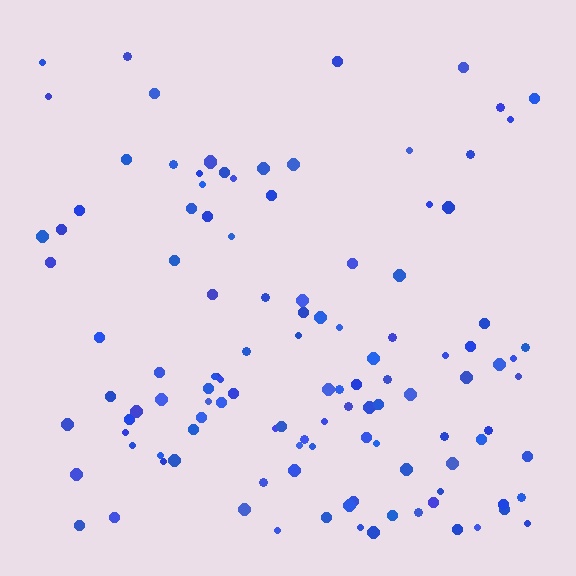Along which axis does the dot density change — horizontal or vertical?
Vertical.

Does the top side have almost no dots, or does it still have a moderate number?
Still a moderate number, just noticeably fewer than the bottom.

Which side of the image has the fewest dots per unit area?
The top.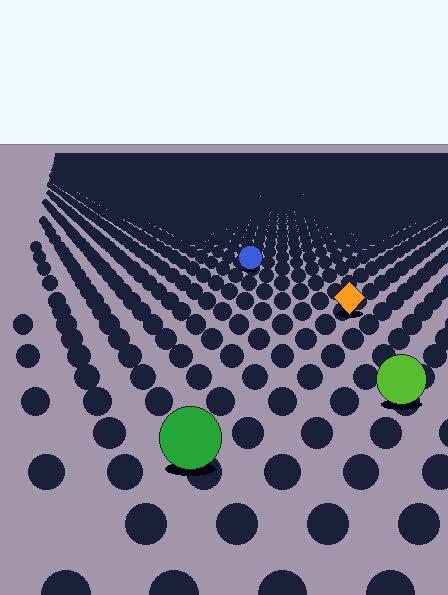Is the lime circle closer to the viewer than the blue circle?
Yes. The lime circle is closer — you can tell from the texture gradient: the ground texture is coarser near it.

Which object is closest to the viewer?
The green circle is closest. The texture marks near it are larger and more spread out.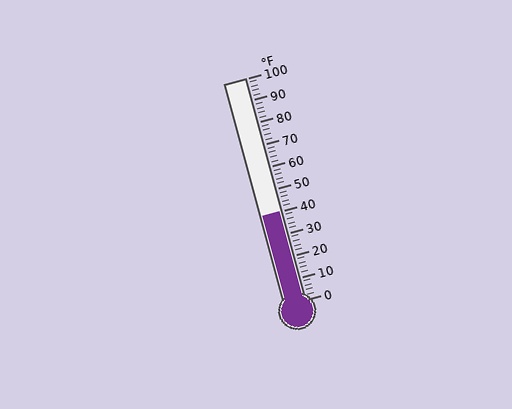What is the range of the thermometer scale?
The thermometer scale ranges from 0°F to 100°F.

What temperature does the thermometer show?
The thermometer shows approximately 40°F.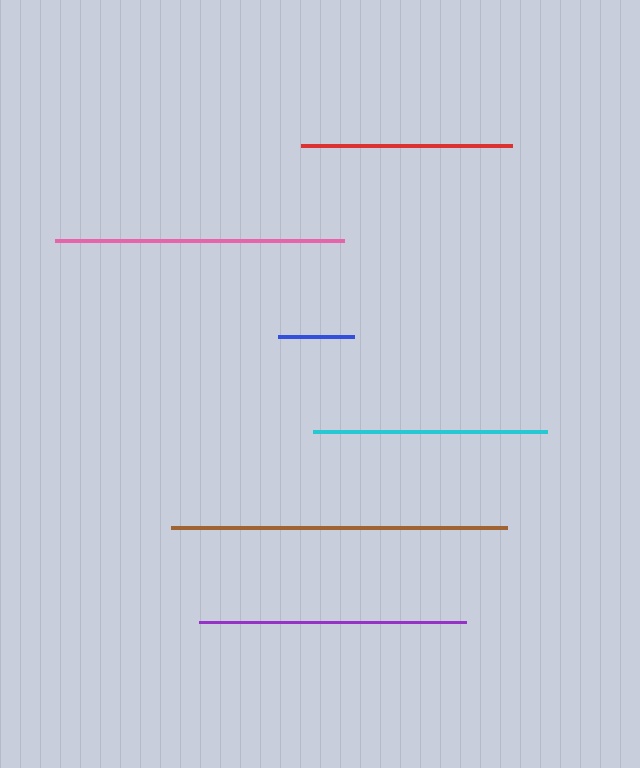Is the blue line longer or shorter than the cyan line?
The cyan line is longer than the blue line.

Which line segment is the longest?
The brown line is the longest at approximately 336 pixels.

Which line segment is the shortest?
The blue line is the shortest at approximately 76 pixels.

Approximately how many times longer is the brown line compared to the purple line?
The brown line is approximately 1.3 times the length of the purple line.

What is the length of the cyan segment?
The cyan segment is approximately 234 pixels long.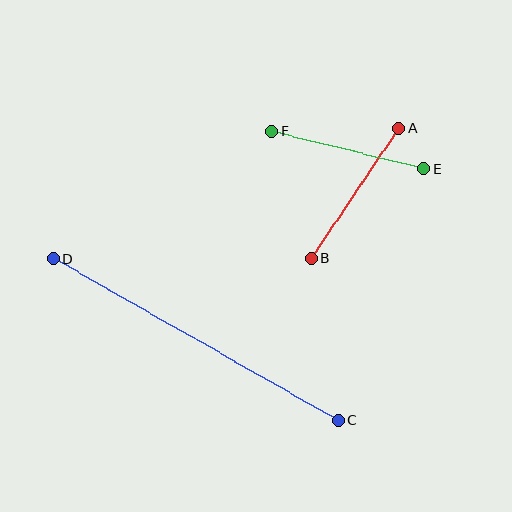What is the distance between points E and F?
The distance is approximately 157 pixels.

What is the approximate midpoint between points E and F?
The midpoint is at approximately (348, 150) pixels.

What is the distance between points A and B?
The distance is approximately 156 pixels.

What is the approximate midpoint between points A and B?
The midpoint is at approximately (355, 193) pixels.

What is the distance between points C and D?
The distance is approximately 328 pixels.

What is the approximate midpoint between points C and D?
The midpoint is at approximately (196, 340) pixels.